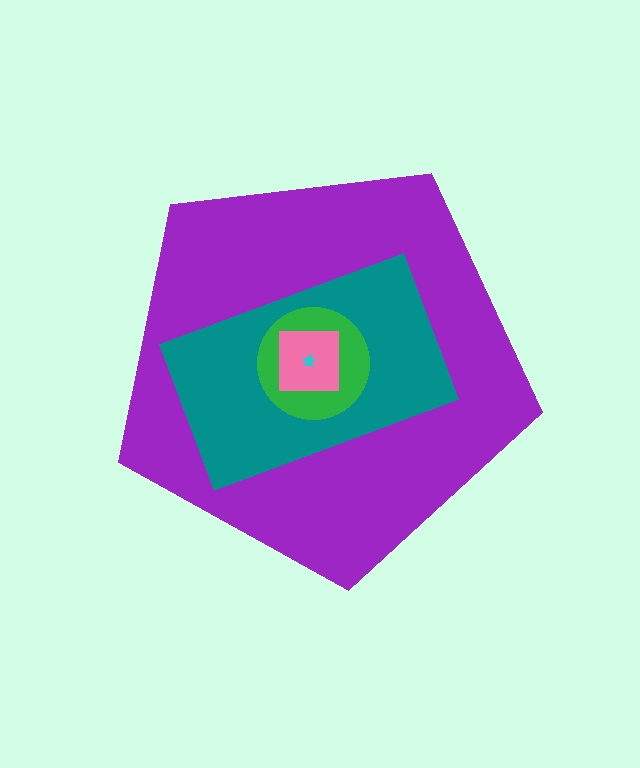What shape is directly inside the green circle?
The pink square.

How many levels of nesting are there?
5.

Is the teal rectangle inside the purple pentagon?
Yes.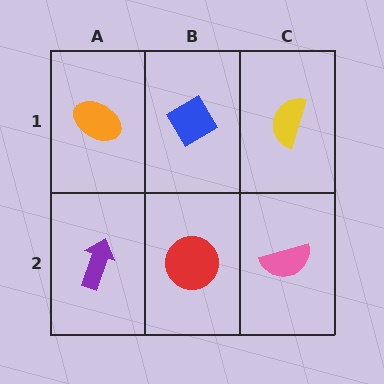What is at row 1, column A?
An orange ellipse.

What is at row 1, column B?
A blue diamond.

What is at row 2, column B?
A red circle.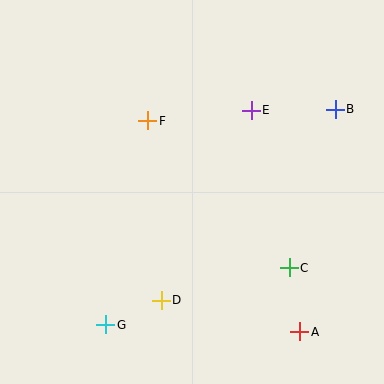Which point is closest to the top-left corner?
Point F is closest to the top-left corner.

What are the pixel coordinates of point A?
Point A is at (300, 332).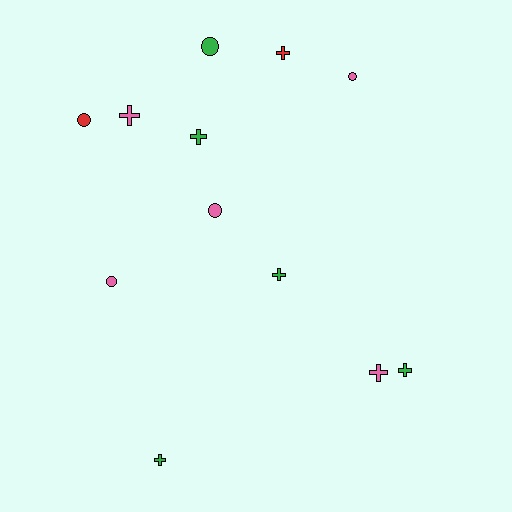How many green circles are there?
There is 1 green circle.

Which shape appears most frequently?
Cross, with 7 objects.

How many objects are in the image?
There are 12 objects.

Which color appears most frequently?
Pink, with 5 objects.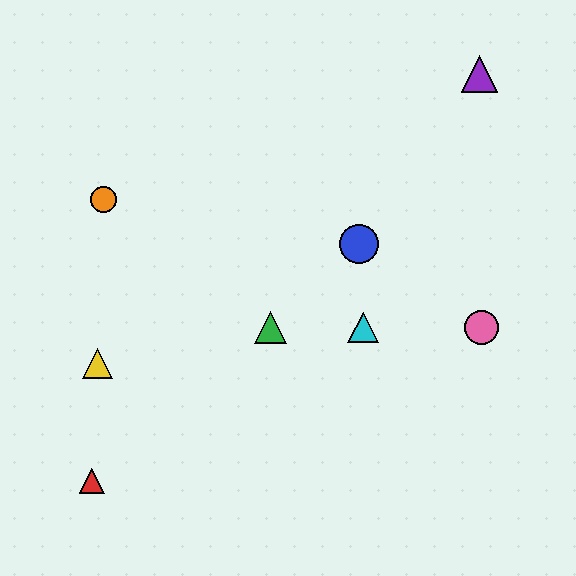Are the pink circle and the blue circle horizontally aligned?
No, the pink circle is at y≈327 and the blue circle is at y≈244.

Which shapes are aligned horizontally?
The green triangle, the cyan triangle, the pink circle are aligned horizontally.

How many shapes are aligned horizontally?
3 shapes (the green triangle, the cyan triangle, the pink circle) are aligned horizontally.